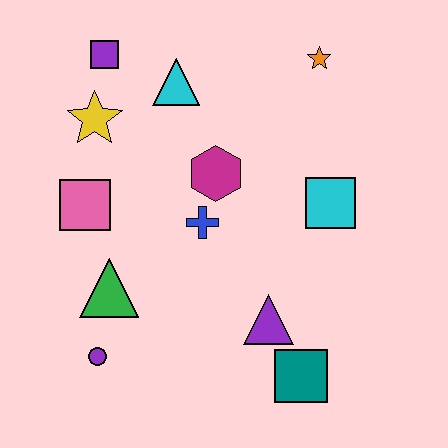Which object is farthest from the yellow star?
The teal square is farthest from the yellow star.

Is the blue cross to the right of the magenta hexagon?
No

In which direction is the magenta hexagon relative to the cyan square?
The magenta hexagon is to the left of the cyan square.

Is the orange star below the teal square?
No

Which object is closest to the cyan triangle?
The purple square is closest to the cyan triangle.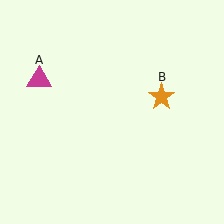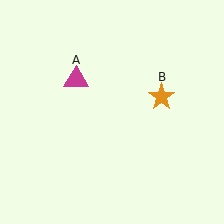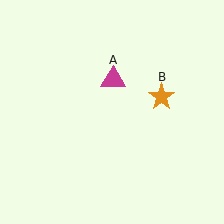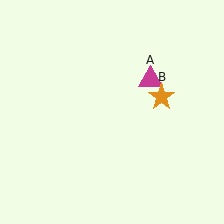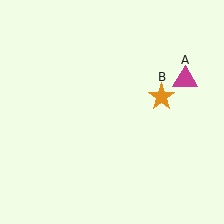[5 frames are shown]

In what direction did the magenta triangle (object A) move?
The magenta triangle (object A) moved right.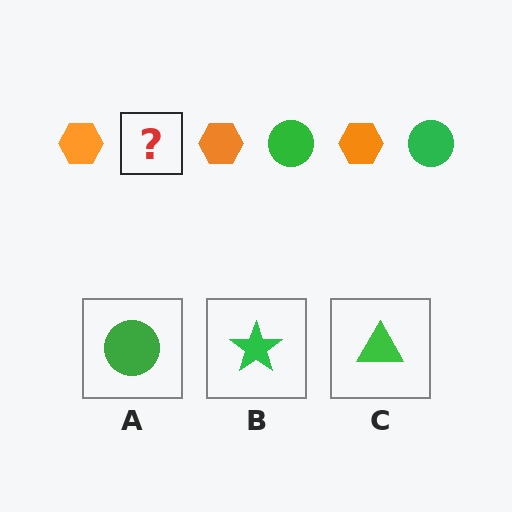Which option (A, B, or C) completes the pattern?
A.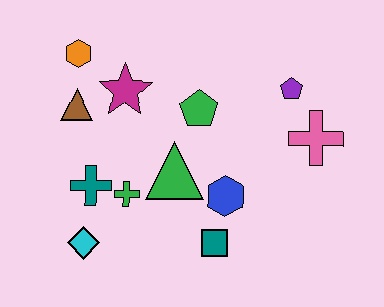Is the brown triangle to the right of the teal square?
No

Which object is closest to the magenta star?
The brown triangle is closest to the magenta star.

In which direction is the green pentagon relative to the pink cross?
The green pentagon is to the left of the pink cross.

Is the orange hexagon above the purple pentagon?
Yes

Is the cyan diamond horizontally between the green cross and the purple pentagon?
No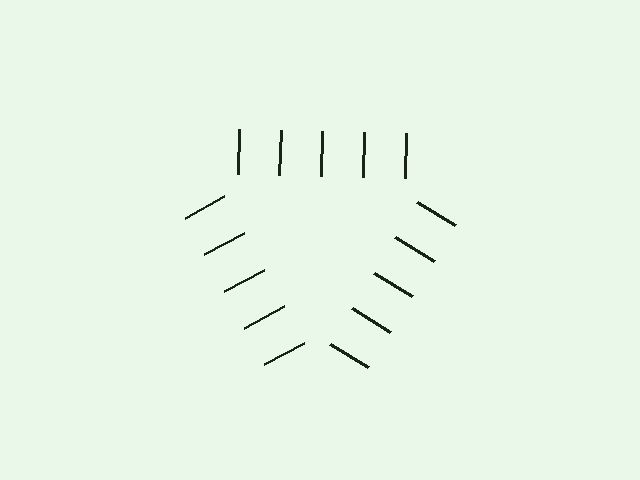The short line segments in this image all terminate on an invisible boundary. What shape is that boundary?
An illusory triangle — the line segments terminate on its edges but no continuous stroke is drawn.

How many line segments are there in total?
15 — 5 along each of the 3 edges.